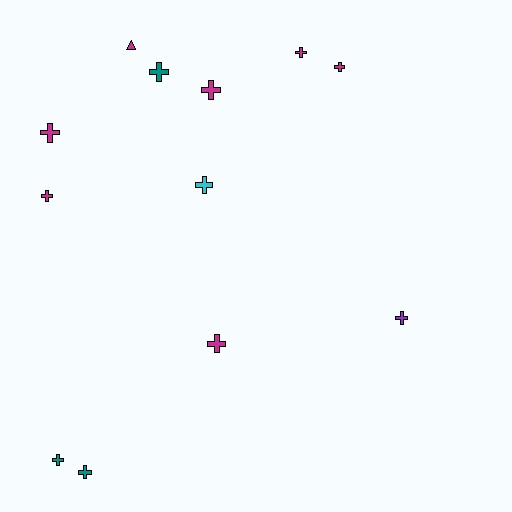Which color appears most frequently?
Magenta, with 7 objects.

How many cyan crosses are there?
There is 1 cyan cross.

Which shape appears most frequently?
Cross, with 11 objects.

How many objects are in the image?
There are 12 objects.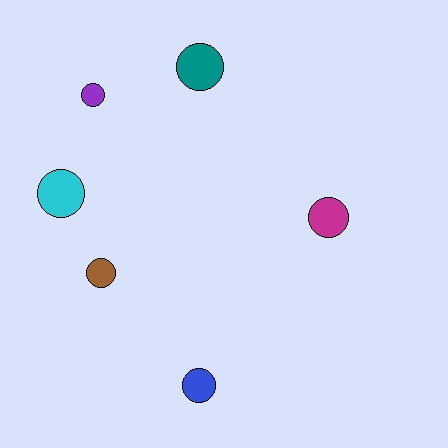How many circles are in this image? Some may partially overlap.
There are 6 circles.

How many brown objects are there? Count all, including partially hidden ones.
There is 1 brown object.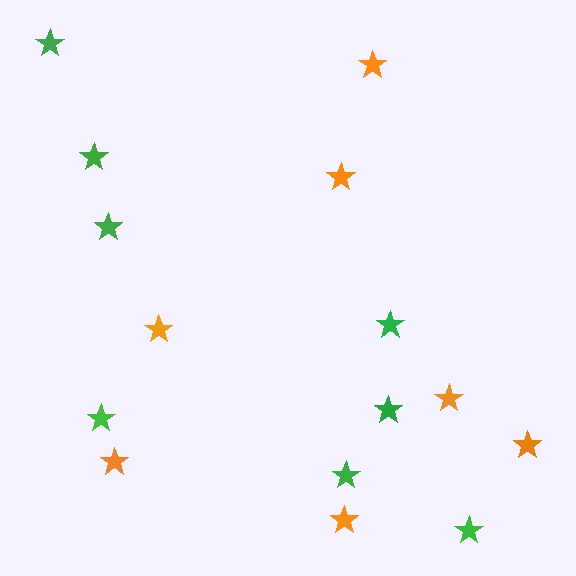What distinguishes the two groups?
There are 2 groups: one group of green stars (8) and one group of orange stars (7).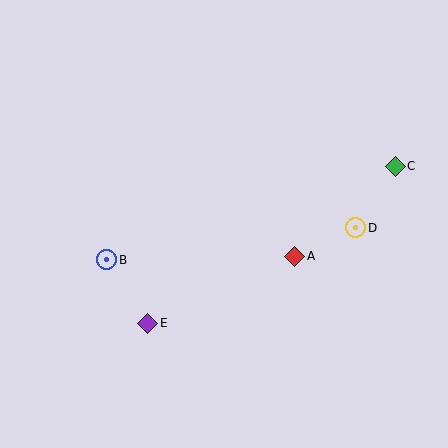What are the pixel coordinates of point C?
Point C is at (395, 166).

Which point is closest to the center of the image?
Point A at (295, 256) is closest to the center.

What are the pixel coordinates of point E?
Point E is at (148, 323).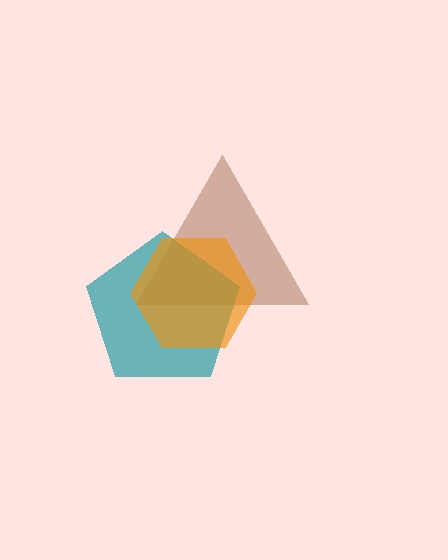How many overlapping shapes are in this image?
There are 3 overlapping shapes in the image.